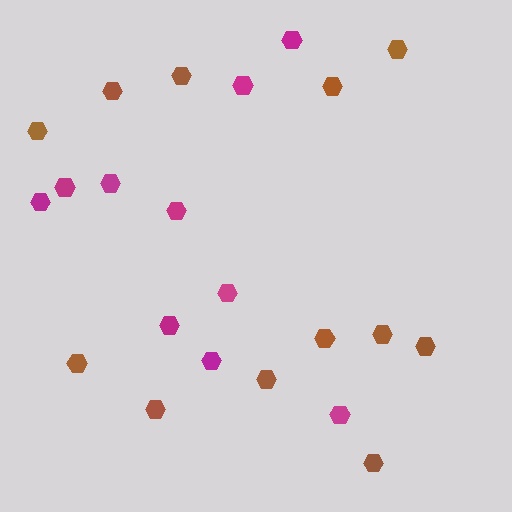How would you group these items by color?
There are 2 groups: one group of brown hexagons (12) and one group of magenta hexagons (10).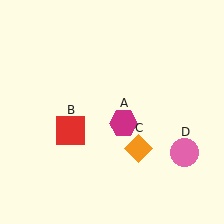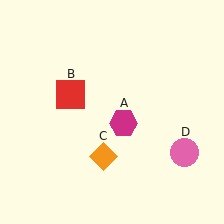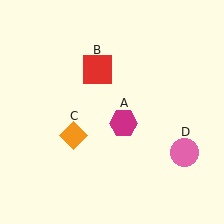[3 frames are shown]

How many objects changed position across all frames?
2 objects changed position: red square (object B), orange diamond (object C).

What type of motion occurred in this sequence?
The red square (object B), orange diamond (object C) rotated clockwise around the center of the scene.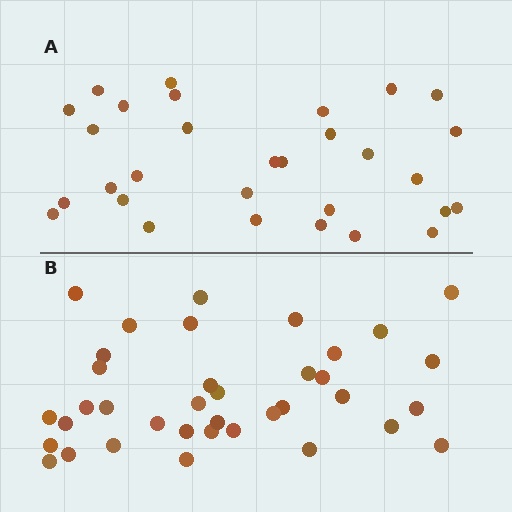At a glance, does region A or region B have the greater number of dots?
Region B (the bottom region) has more dots.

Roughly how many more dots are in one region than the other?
Region B has roughly 8 or so more dots than region A.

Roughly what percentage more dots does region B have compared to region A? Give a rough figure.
About 25% more.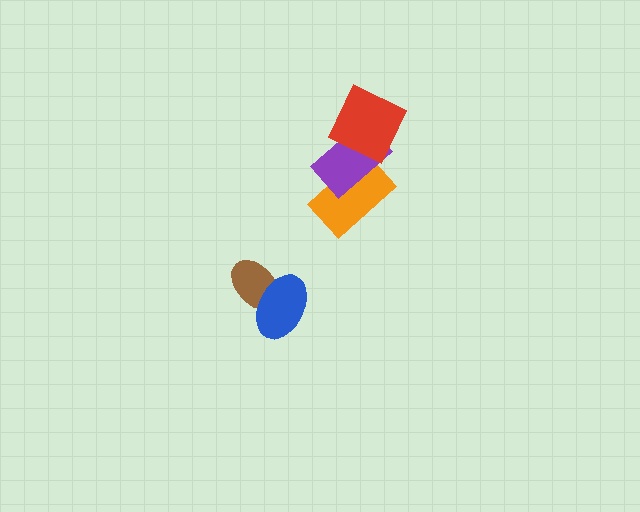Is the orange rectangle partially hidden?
Yes, it is partially covered by another shape.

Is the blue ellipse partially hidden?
No, no other shape covers it.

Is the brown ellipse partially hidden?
Yes, it is partially covered by another shape.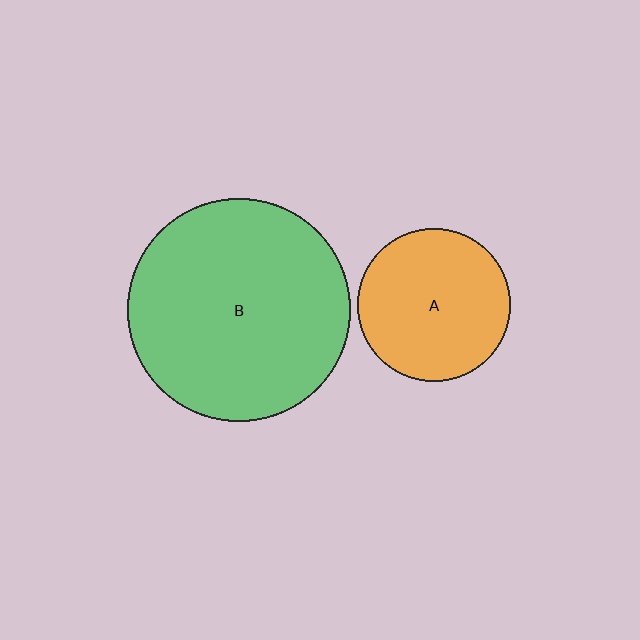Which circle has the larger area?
Circle B (green).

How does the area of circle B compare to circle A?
Approximately 2.1 times.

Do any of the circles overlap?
No, none of the circles overlap.